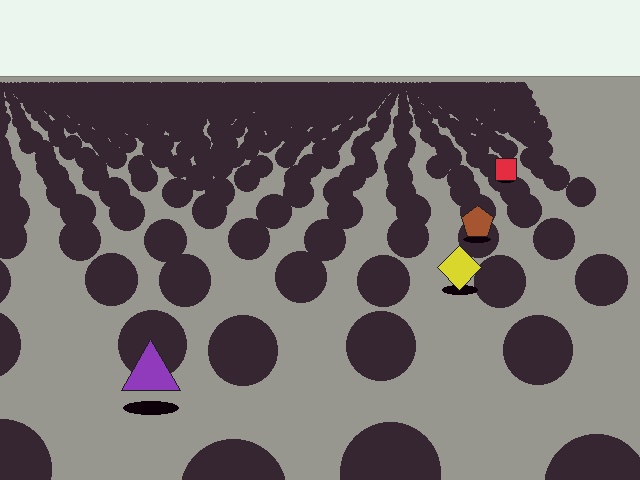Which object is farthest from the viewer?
The red square is farthest from the viewer. It appears smaller and the ground texture around it is denser.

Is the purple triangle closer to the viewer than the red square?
Yes. The purple triangle is closer — you can tell from the texture gradient: the ground texture is coarser near it.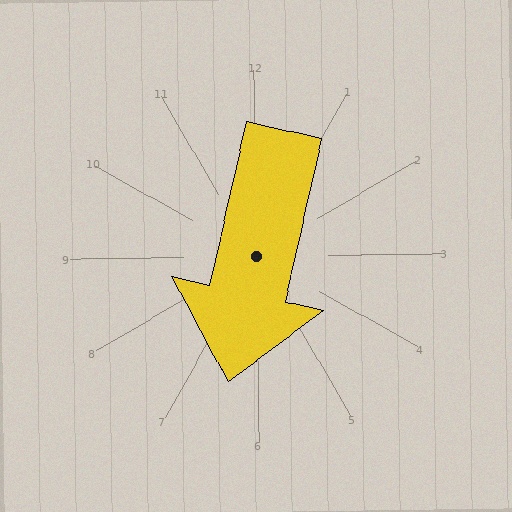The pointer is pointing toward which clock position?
Roughly 6 o'clock.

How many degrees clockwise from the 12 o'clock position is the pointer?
Approximately 193 degrees.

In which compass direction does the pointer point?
South.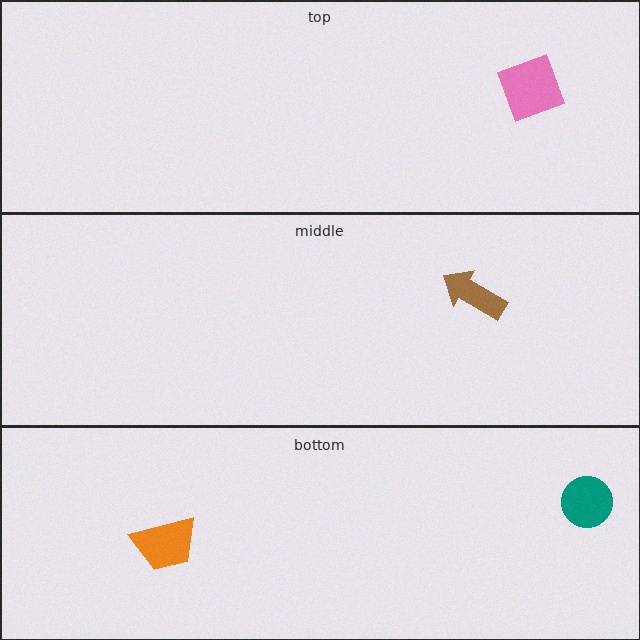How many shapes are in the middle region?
1.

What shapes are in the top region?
The pink diamond.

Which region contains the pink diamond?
The top region.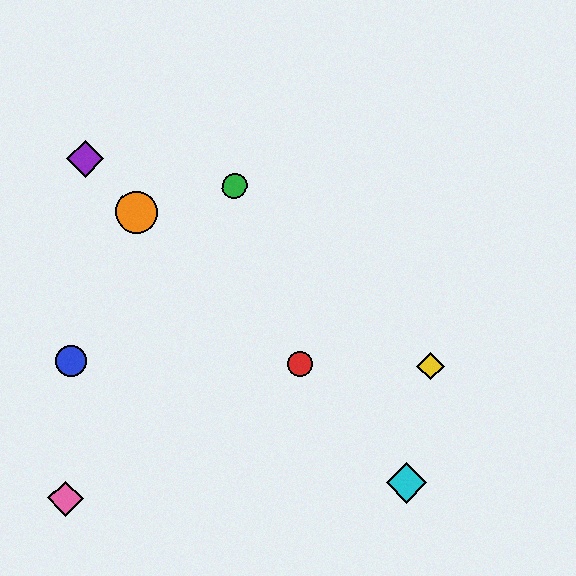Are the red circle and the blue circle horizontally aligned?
Yes, both are at y≈364.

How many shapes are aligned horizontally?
3 shapes (the red circle, the blue circle, the yellow diamond) are aligned horizontally.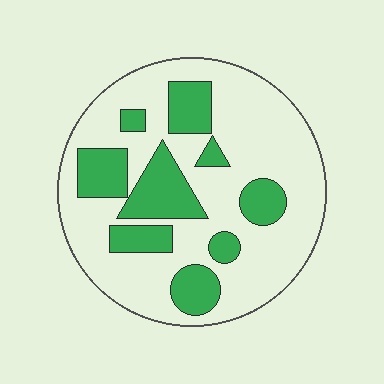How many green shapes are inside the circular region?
9.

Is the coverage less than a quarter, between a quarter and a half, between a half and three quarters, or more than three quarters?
Between a quarter and a half.